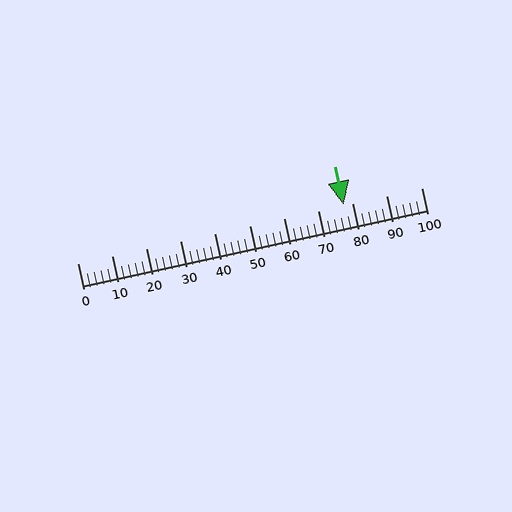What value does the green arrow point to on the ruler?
The green arrow points to approximately 78.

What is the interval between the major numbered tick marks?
The major tick marks are spaced 10 units apart.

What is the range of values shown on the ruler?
The ruler shows values from 0 to 100.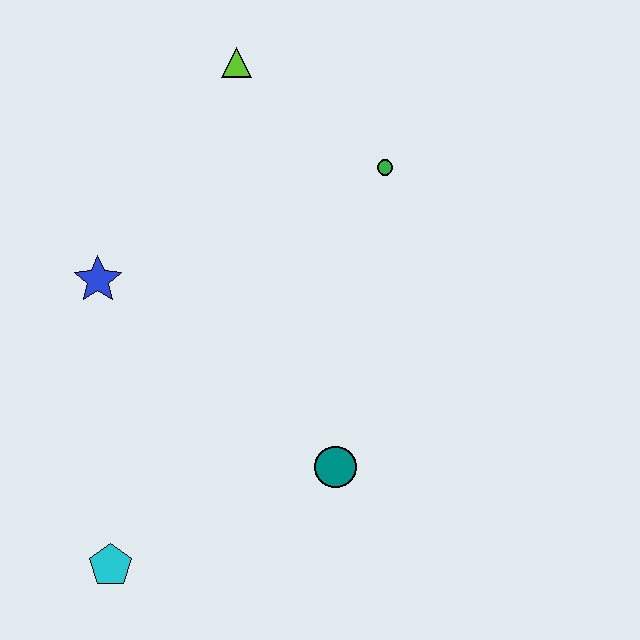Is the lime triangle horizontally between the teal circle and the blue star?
Yes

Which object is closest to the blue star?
The lime triangle is closest to the blue star.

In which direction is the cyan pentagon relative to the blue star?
The cyan pentagon is below the blue star.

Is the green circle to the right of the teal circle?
Yes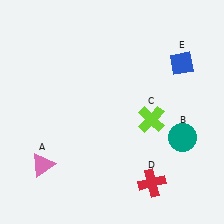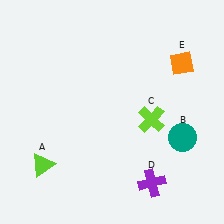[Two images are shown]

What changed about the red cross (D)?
In Image 1, D is red. In Image 2, it changed to purple.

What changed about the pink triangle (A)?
In Image 1, A is pink. In Image 2, it changed to lime.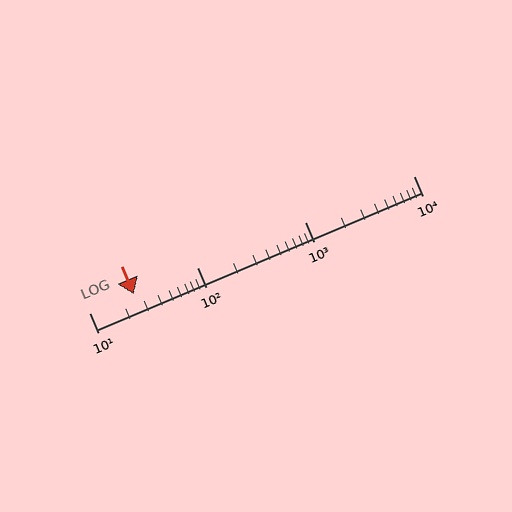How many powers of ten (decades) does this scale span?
The scale spans 3 decades, from 10 to 10000.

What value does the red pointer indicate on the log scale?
The pointer indicates approximately 26.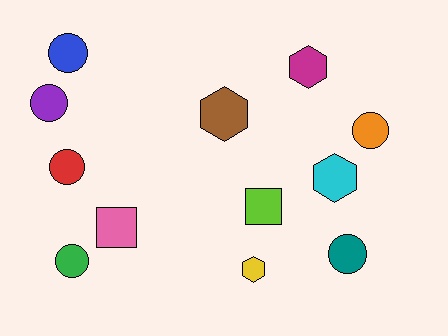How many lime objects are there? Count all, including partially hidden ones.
There is 1 lime object.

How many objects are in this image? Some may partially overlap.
There are 12 objects.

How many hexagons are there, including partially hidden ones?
There are 4 hexagons.